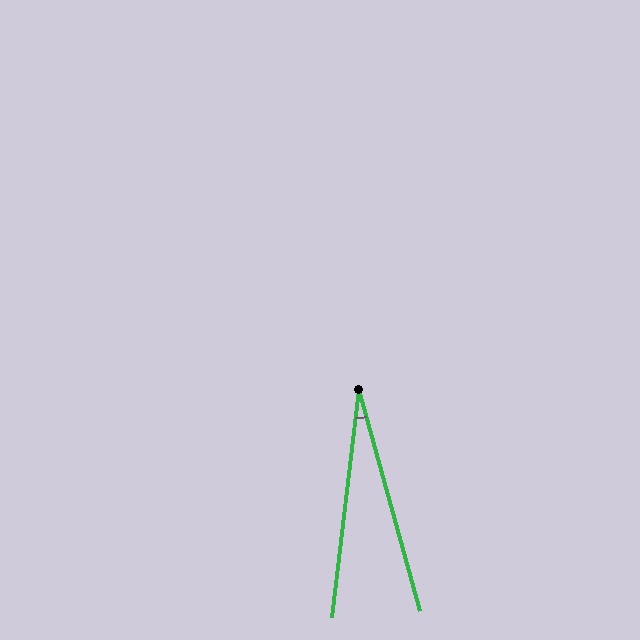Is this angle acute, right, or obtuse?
It is acute.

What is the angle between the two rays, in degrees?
Approximately 22 degrees.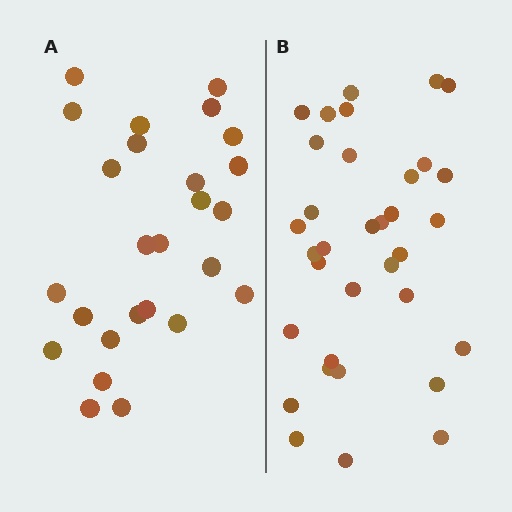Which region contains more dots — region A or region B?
Region B (the right region) has more dots.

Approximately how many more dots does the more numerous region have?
Region B has roughly 8 or so more dots than region A.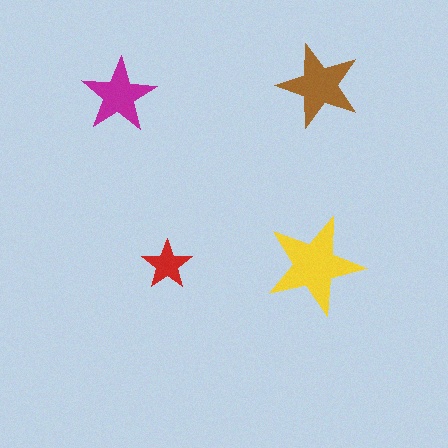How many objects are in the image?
There are 4 objects in the image.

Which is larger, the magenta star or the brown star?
The brown one.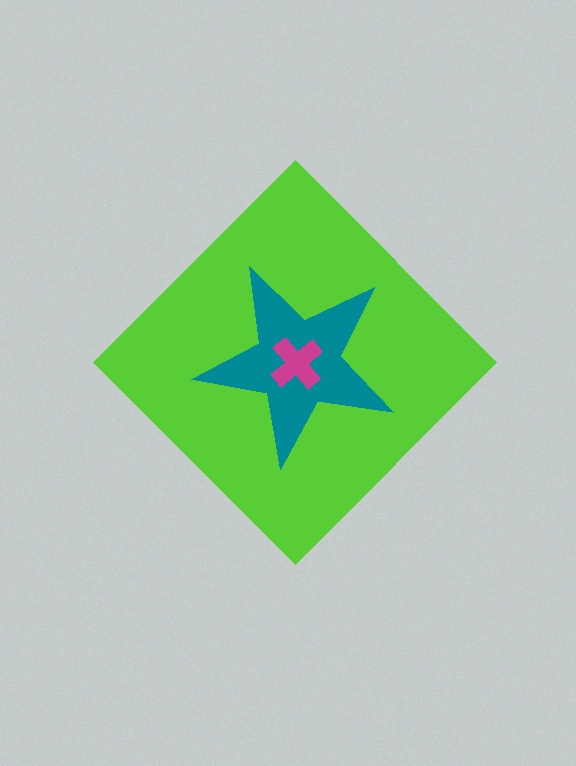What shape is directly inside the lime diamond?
The teal star.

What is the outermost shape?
The lime diamond.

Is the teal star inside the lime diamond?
Yes.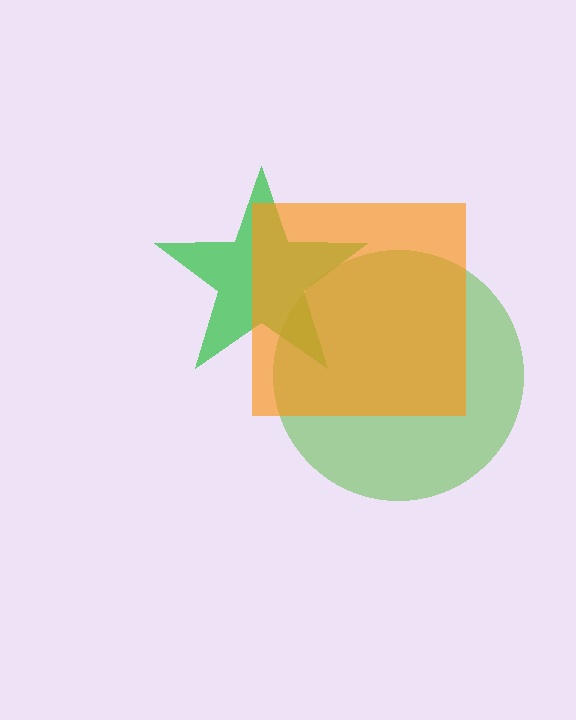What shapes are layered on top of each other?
The layered shapes are: a green star, a lime circle, an orange square.